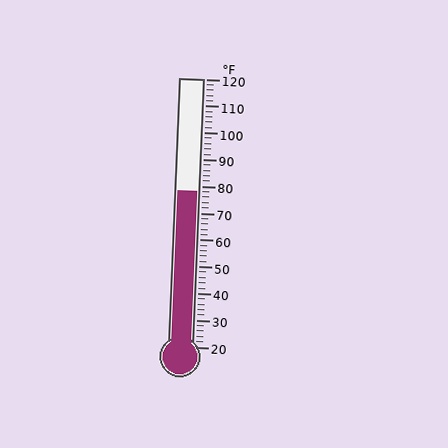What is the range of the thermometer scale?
The thermometer scale ranges from 20°F to 120°F.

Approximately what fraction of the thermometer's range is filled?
The thermometer is filled to approximately 60% of its range.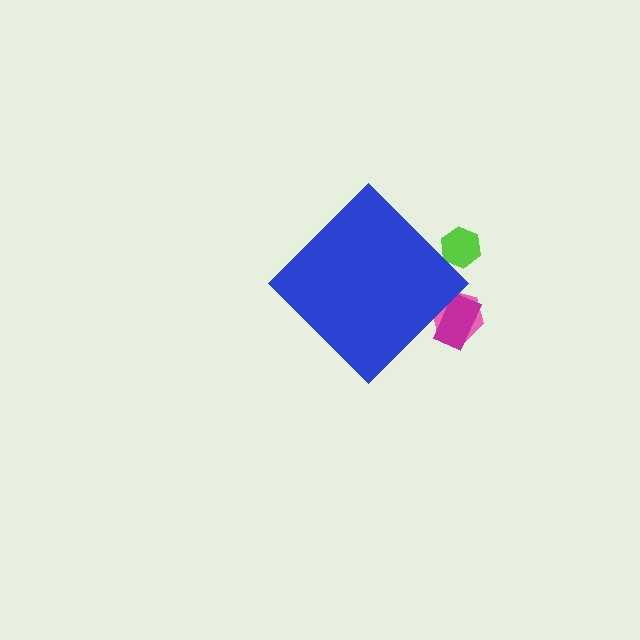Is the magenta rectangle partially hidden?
Yes, the magenta rectangle is partially hidden behind the blue diamond.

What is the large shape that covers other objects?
A blue diamond.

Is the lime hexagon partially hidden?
Yes, the lime hexagon is partially hidden behind the blue diamond.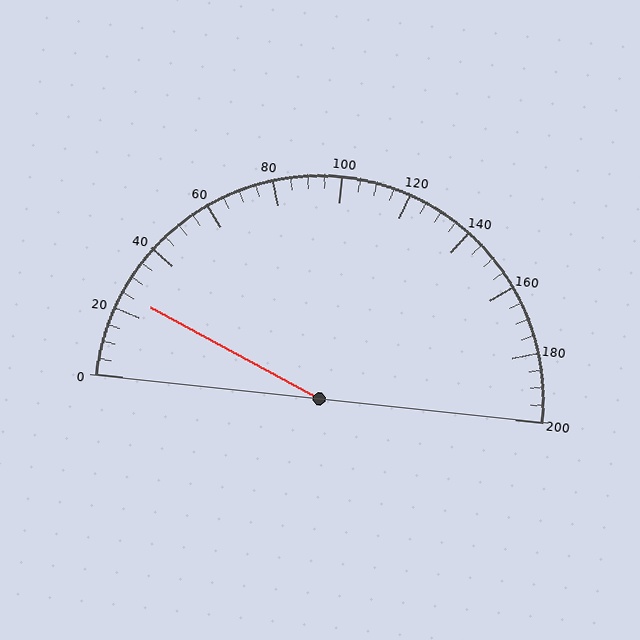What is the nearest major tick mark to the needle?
The nearest major tick mark is 20.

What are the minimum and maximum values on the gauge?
The gauge ranges from 0 to 200.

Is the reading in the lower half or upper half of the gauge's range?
The reading is in the lower half of the range (0 to 200).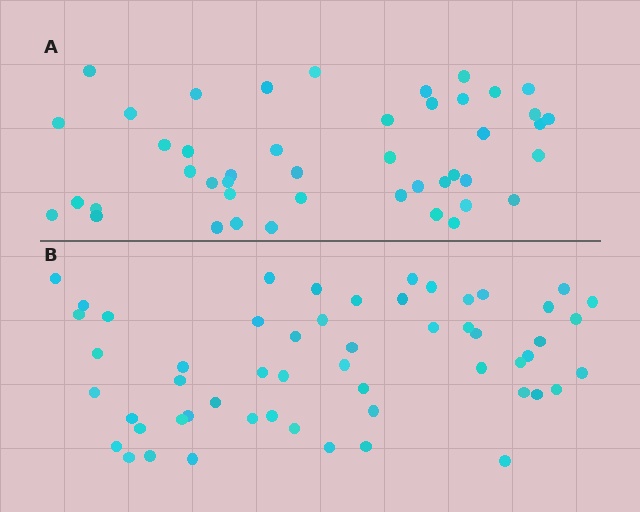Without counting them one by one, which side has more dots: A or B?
Region B (the bottom region) has more dots.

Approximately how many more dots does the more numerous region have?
Region B has roughly 10 or so more dots than region A.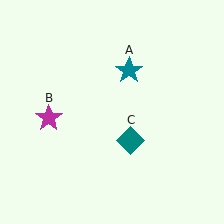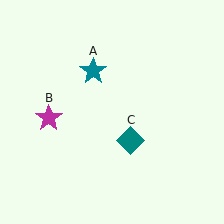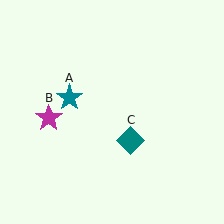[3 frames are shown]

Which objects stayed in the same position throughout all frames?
Magenta star (object B) and teal diamond (object C) remained stationary.